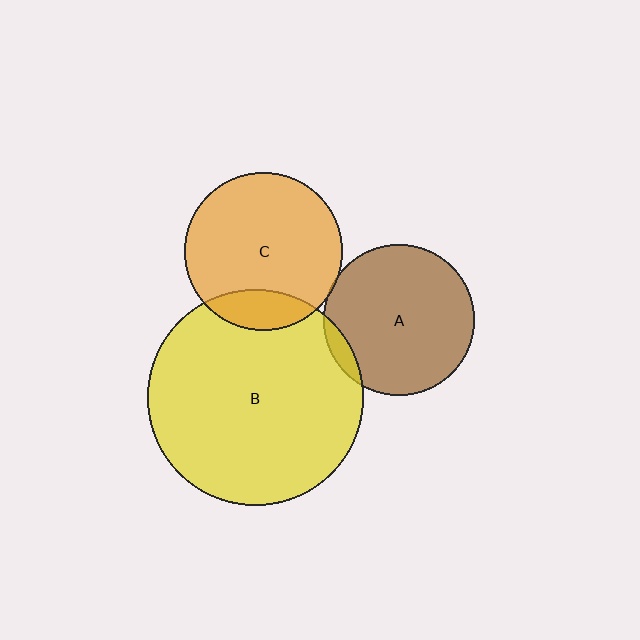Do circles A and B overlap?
Yes.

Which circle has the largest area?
Circle B (yellow).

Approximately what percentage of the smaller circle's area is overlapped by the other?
Approximately 5%.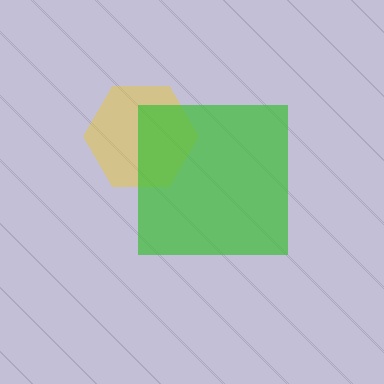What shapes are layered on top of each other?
The layered shapes are: a yellow hexagon, a green square.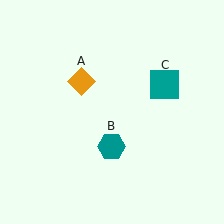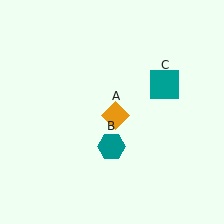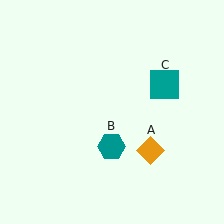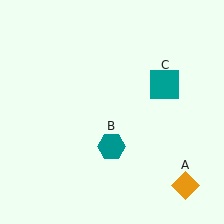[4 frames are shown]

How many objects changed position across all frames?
1 object changed position: orange diamond (object A).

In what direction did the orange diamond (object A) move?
The orange diamond (object A) moved down and to the right.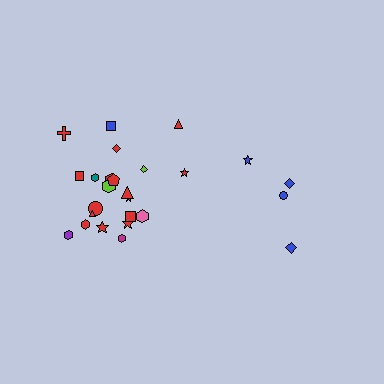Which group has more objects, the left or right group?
The left group.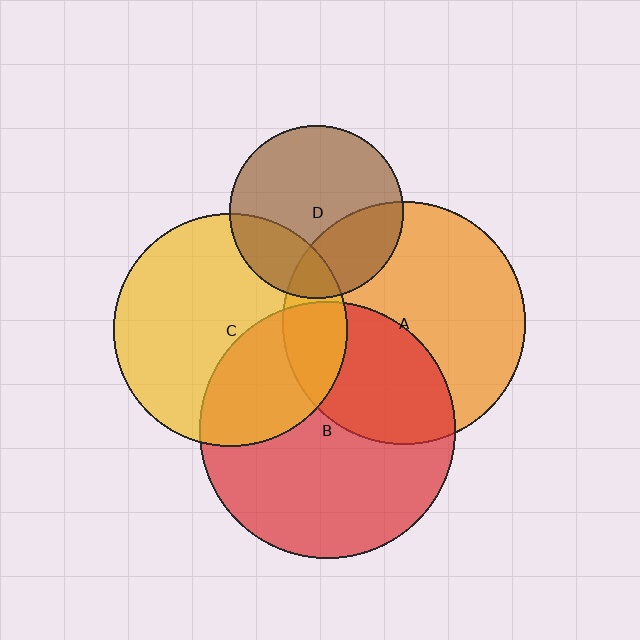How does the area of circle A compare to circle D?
Approximately 2.0 times.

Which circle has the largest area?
Circle B (red).